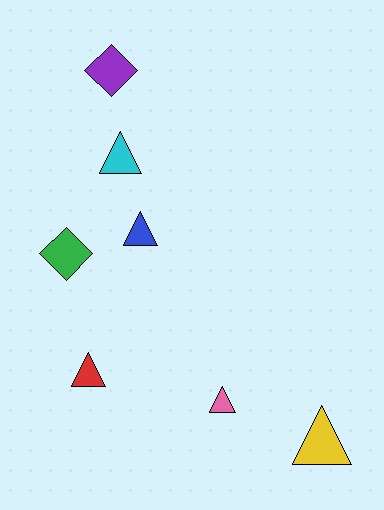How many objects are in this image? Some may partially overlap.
There are 7 objects.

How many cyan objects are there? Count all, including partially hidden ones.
There is 1 cyan object.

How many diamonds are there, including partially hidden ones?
There are 2 diamonds.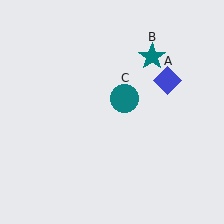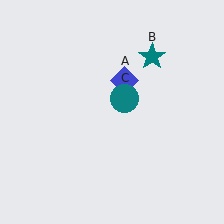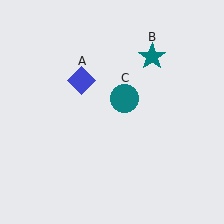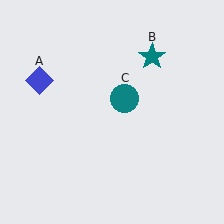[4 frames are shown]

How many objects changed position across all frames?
1 object changed position: blue diamond (object A).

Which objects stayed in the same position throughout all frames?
Teal star (object B) and teal circle (object C) remained stationary.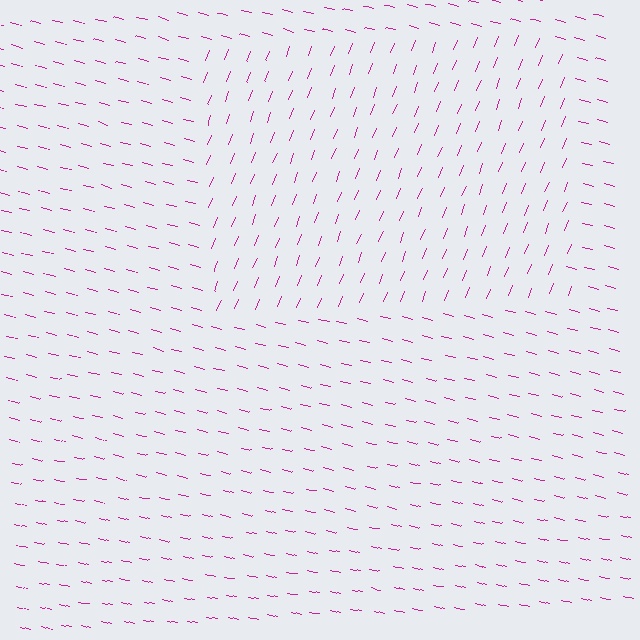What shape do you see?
I see a rectangle.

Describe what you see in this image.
The image is filled with small magenta line segments. A rectangle region in the image has lines oriented differently from the surrounding lines, creating a visible texture boundary.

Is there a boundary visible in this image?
Yes, there is a texture boundary formed by a change in line orientation.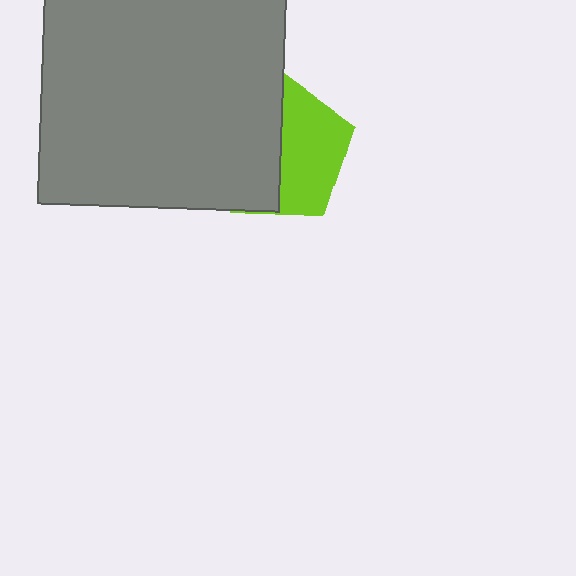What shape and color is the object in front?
The object in front is a gray square.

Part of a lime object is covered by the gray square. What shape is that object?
It is a pentagon.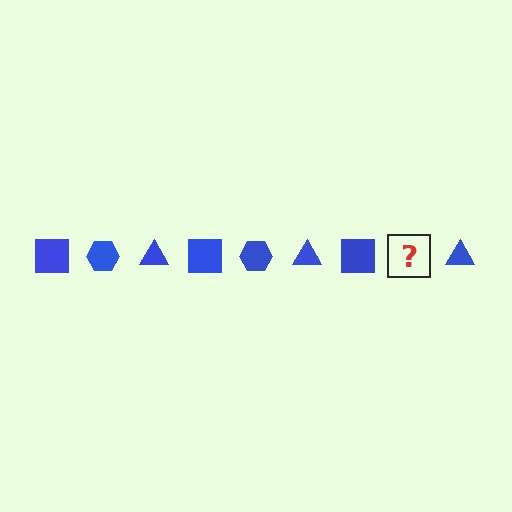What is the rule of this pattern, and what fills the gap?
The rule is that the pattern cycles through square, hexagon, triangle shapes in blue. The gap should be filled with a blue hexagon.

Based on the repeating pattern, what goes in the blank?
The blank should be a blue hexagon.